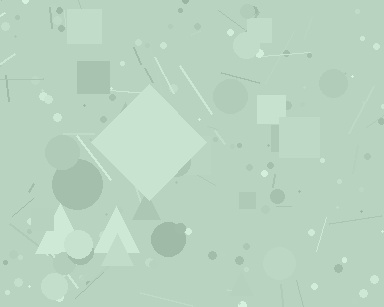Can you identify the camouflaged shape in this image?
The camouflaged shape is a diamond.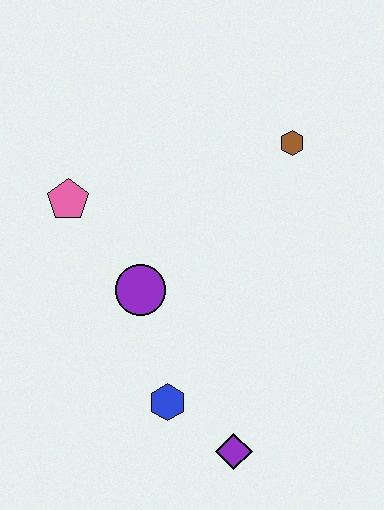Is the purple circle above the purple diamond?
Yes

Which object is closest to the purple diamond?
The blue hexagon is closest to the purple diamond.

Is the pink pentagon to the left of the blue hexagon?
Yes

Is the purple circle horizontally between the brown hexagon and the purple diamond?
No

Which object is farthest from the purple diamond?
The brown hexagon is farthest from the purple diamond.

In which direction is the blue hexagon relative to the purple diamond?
The blue hexagon is to the left of the purple diamond.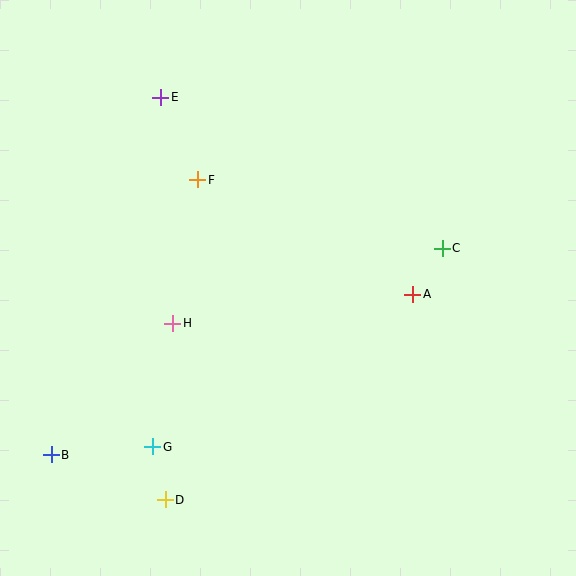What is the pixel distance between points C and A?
The distance between C and A is 55 pixels.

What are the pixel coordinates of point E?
Point E is at (161, 97).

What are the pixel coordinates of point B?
Point B is at (51, 455).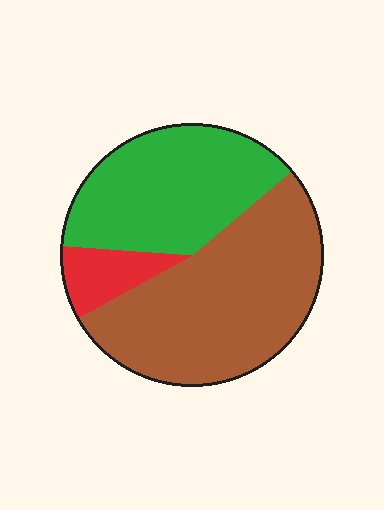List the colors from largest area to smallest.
From largest to smallest: brown, green, red.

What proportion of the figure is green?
Green takes up about three eighths (3/8) of the figure.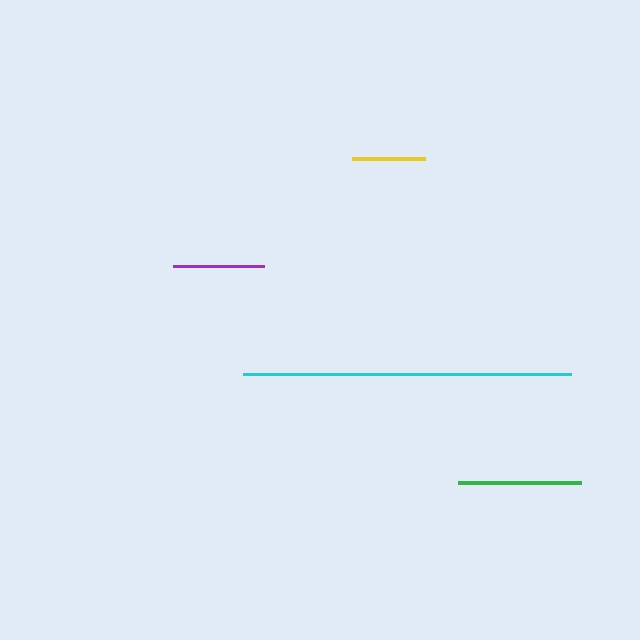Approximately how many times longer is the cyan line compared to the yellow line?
The cyan line is approximately 4.5 times the length of the yellow line.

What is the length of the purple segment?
The purple segment is approximately 91 pixels long.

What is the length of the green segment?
The green segment is approximately 122 pixels long.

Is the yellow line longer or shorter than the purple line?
The purple line is longer than the yellow line.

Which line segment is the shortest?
The yellow line is the shortest at approximately 73 pixels.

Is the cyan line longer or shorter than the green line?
The cyan line is longer than the green line.